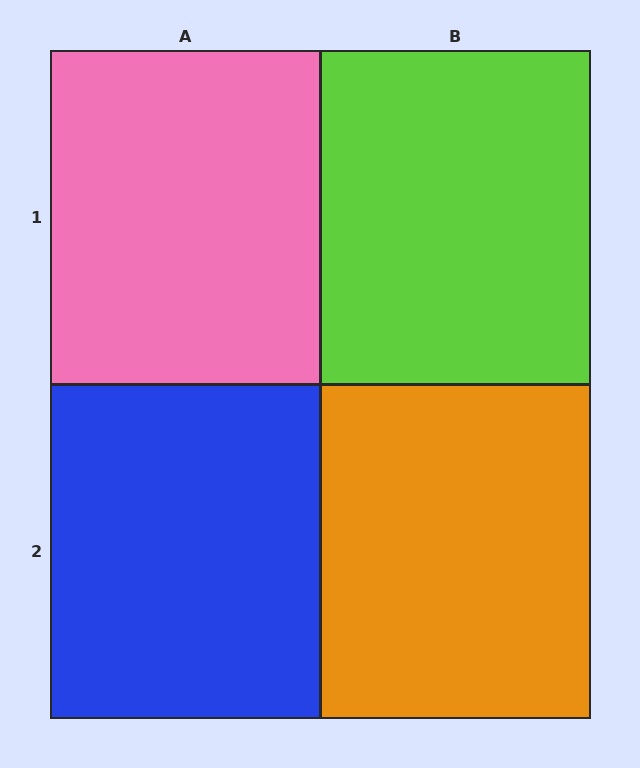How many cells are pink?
1 cell is pink.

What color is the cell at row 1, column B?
Lime.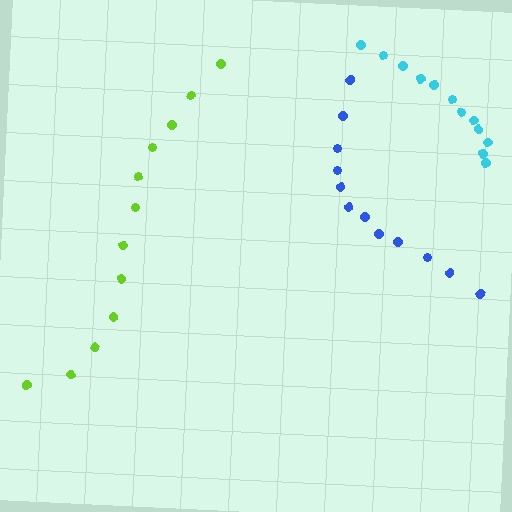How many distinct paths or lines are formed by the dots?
There are 3 distinct paths.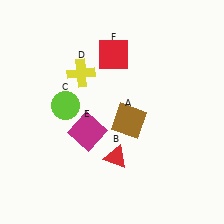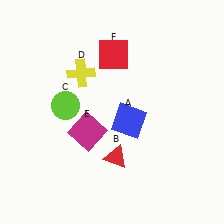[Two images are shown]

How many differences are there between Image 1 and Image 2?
There is 1 difference between the two images.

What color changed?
The square (A) changed from brown in Image 1 to blue in Image 2.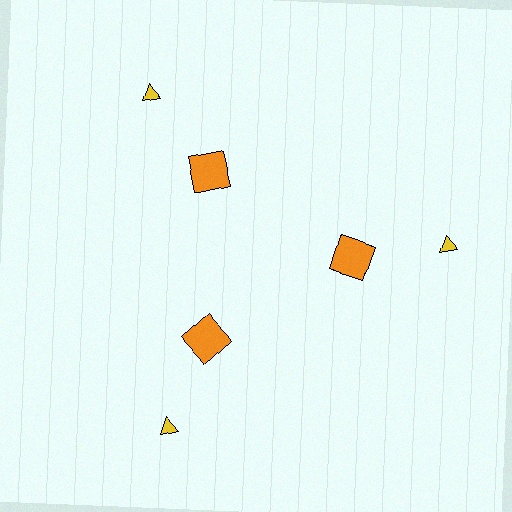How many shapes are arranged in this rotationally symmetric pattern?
There are 6 shapes, arranged in 3 groups of 2.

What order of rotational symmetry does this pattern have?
This pattern has 3-fold rotational symmetry.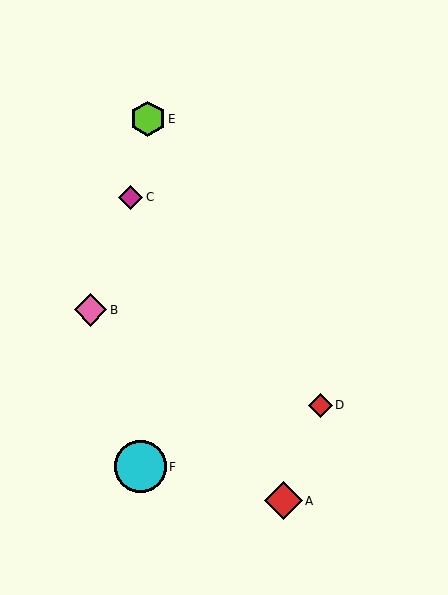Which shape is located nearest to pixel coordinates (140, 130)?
The lime hexagon (labeled E) at (148, 119) is nearest to that location.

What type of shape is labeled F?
Shape F is a cyan circle.